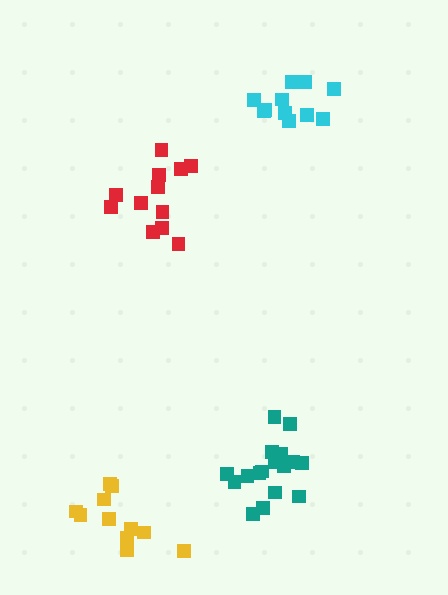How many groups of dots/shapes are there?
There are 4 groups.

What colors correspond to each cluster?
The clusters are colored: cyan, yellow, teal, red.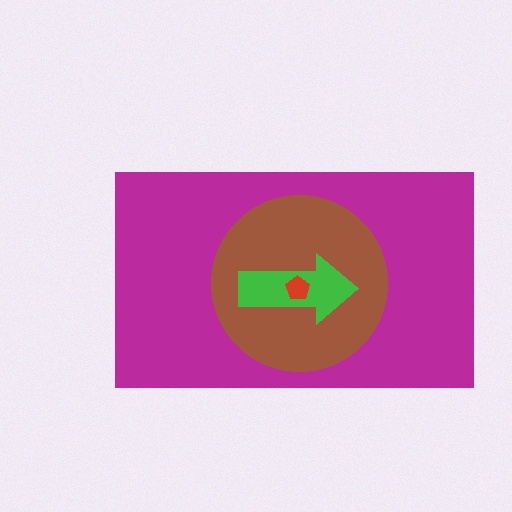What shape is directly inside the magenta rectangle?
The brown circle.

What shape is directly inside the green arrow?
The red pentagon.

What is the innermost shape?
The red pentagon.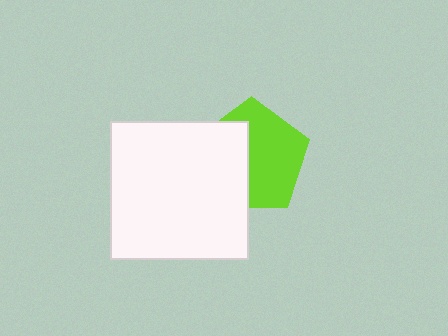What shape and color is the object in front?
The object in front is a white square.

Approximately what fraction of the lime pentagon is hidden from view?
Roughly 43% of the lime pentagon is hidden behind the white square.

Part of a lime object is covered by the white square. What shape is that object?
It is a pentagon.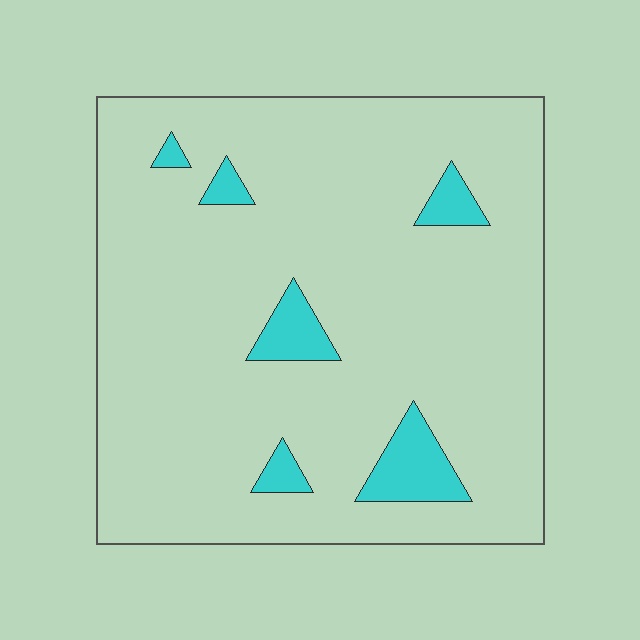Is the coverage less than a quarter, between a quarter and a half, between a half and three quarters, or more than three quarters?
Less than a quarter.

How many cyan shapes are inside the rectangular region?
6.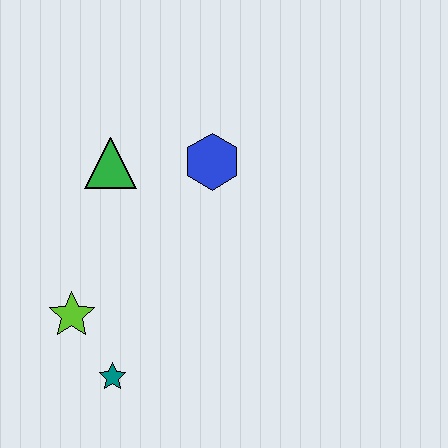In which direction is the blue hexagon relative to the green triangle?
The blue hexagon is to the right of the green triangle.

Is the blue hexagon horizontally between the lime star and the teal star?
No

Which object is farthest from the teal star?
The blue hexagon is farthest from the teal star.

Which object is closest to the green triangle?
The blue hexagon is closest to the green triangle.